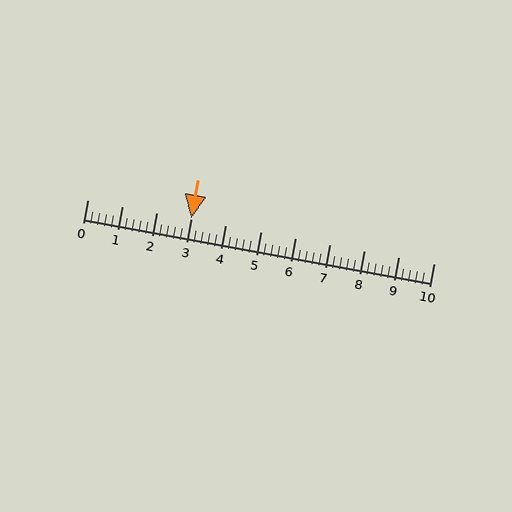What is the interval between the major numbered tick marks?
The major tick marks are spaced 1 units apart.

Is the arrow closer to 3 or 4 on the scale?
The arrow is closer to 3.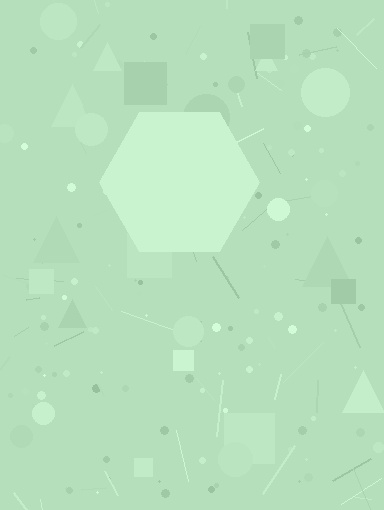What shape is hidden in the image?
A hexagon is hidden in the image.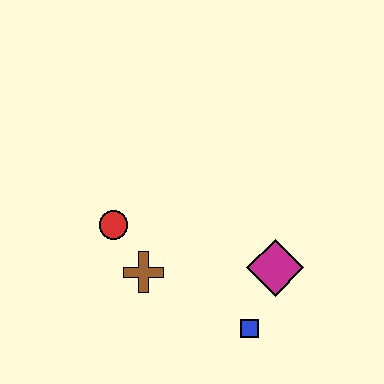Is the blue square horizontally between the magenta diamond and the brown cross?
Yes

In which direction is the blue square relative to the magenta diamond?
The blue square is below the magenta diamond.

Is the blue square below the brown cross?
Yes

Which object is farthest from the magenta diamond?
The red circle is farthest from the magenta diamond.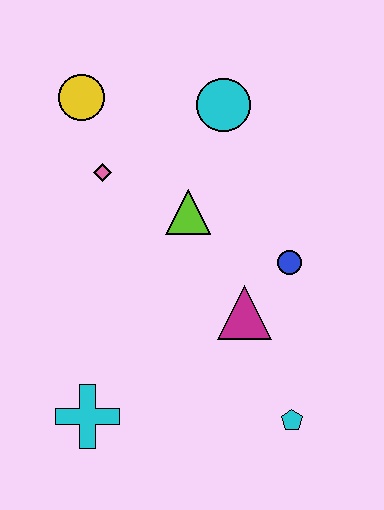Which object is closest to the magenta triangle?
The blue circle is closest to the magenta triangle.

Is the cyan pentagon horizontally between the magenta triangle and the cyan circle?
No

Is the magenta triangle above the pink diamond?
No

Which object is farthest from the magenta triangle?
The yellow circle is farthest from the magenta triangle.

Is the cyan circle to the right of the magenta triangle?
No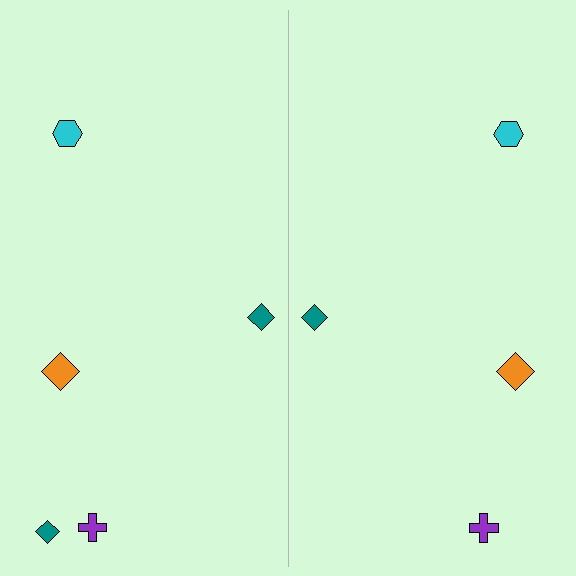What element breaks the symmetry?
A teal diamond is missing from the right side.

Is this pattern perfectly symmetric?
No, the pattern is not perfectly symmetric. A teal diamond is missing from the right side.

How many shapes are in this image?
There are 9 shapes in this image.